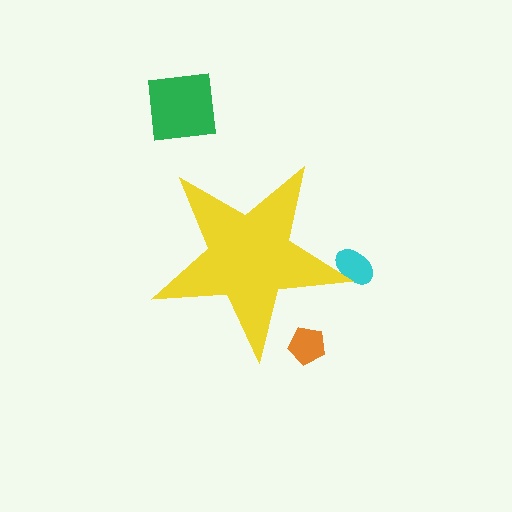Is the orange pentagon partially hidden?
Yes, the orange pentagon is partially hidden behind the yellow star.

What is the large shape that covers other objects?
A yellow star.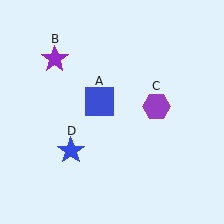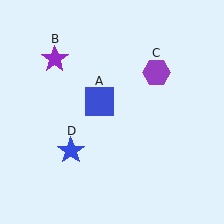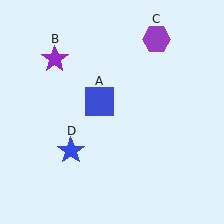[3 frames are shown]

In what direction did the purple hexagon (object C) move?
The purple hexagon (object C) moved up.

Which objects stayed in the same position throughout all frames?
Blue square (object A) and purple star (object B) and blue star (object D) remained stationary.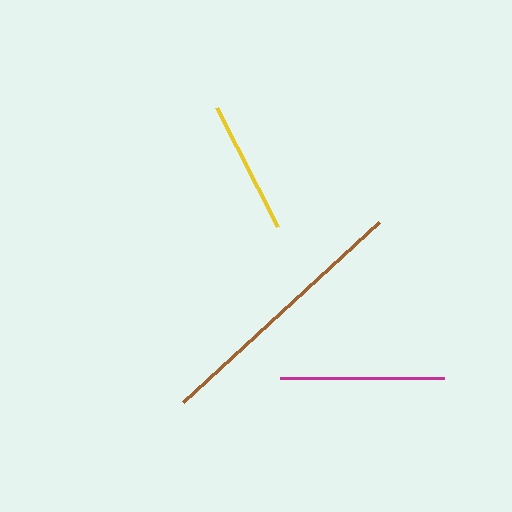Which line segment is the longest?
The brown line is the longest at approximately 266 pixels.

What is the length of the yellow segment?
The yellow segment is approximately 134 pixels long.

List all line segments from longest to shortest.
From longest to shortest: brown, magenta, yellow.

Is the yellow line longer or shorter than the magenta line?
The magenta line is longer than the yellow line.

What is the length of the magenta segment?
The magenta segment is approximately 164 pixels long.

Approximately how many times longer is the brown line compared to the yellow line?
The brown line is approximately 2.0 times the length of the yellow line.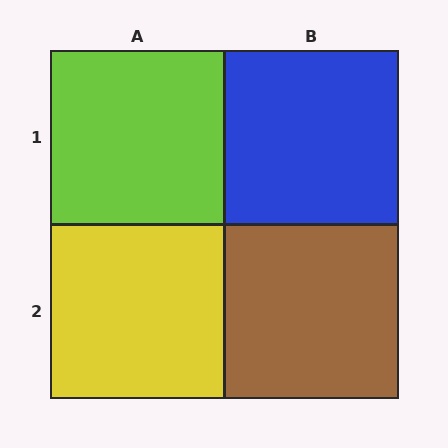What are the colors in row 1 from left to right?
Lime, blue.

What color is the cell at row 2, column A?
Yellow.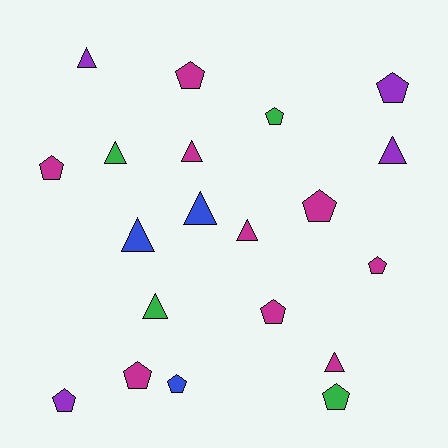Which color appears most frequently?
Magenta, with 9 objects.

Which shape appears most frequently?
Pentagon, with 11 objects.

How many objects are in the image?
There are 20 objects.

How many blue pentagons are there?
There is 1 blue pentagon.